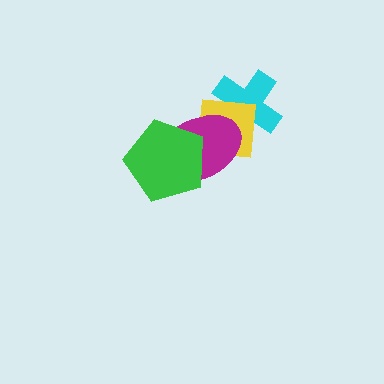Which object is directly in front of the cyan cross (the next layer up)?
The yellow square is directly in front of the cyan cross.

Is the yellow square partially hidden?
Yes, it is partially covered by another shape.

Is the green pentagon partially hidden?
No, no other shape covers it.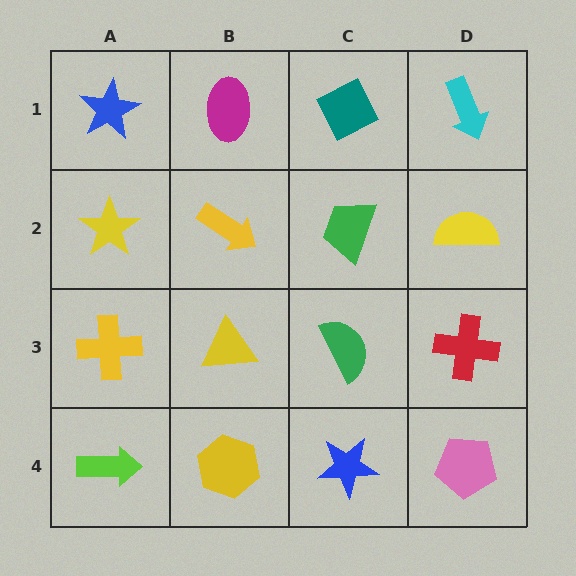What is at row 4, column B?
A yellow hexagon.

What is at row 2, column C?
A green trapezoid.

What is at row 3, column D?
A red cross.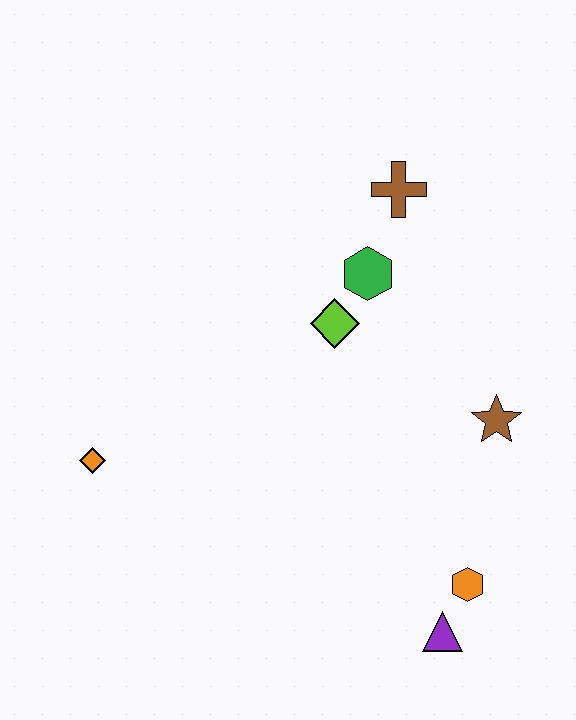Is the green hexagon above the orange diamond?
Yes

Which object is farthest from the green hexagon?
The purple triangle is farthest from the green hexagon.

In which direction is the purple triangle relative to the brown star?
The purple triangle is below the brown star.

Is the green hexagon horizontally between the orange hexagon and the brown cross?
No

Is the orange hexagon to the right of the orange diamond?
Yes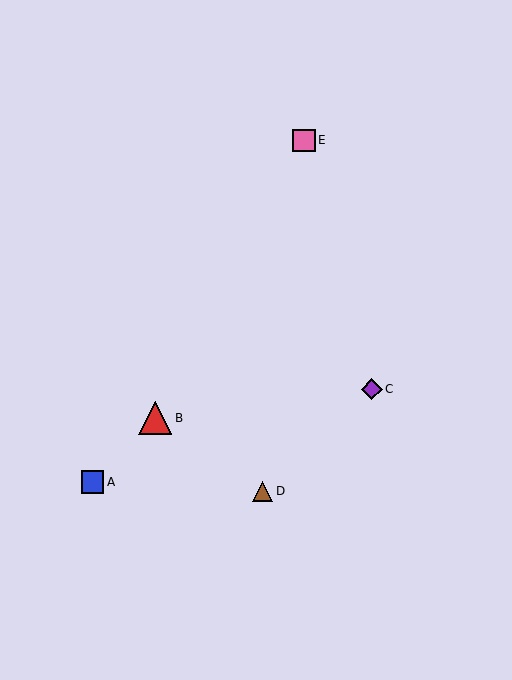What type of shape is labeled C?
Shape C is a purple diamond.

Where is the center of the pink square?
The center of the pink square is at (304, 140).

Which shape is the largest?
The red triangle (labeled B) is the largest.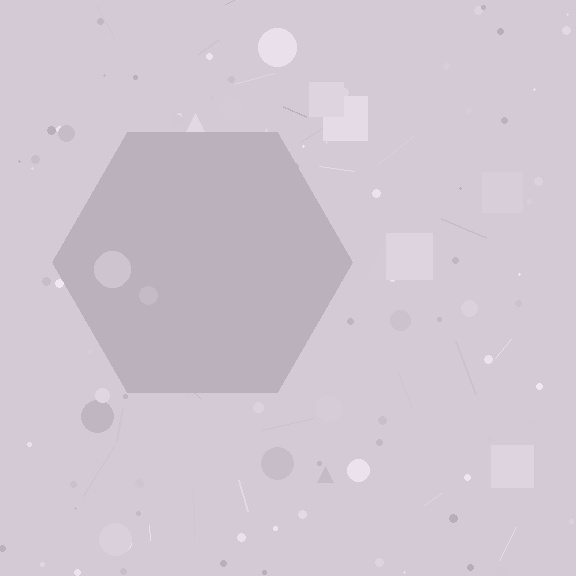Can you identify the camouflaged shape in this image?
The camouflaged shape is a hexagon.